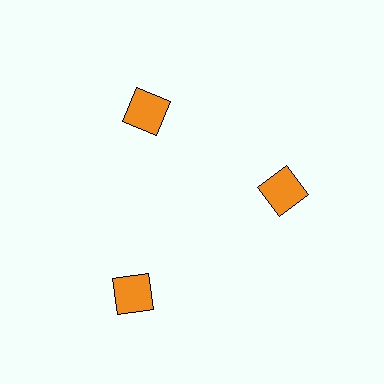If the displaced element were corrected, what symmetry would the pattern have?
It would have 3-fold rotational symmetry — the pattern would map onto itself every 120 degrees.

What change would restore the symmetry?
The symmetry would be restored by moving it inward, back onto the ring so that all 3 squares sit at equal angles and equal distance from the center.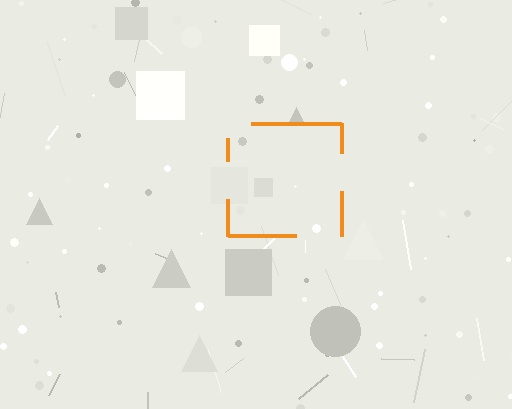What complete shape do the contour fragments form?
The contour fragments form a square.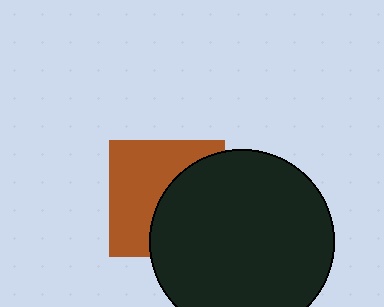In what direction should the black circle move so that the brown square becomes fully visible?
The black circle should move right. That is the shortest direction to clear the overlap and leave the brown square fully visible.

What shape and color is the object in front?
The object in front is a black circle.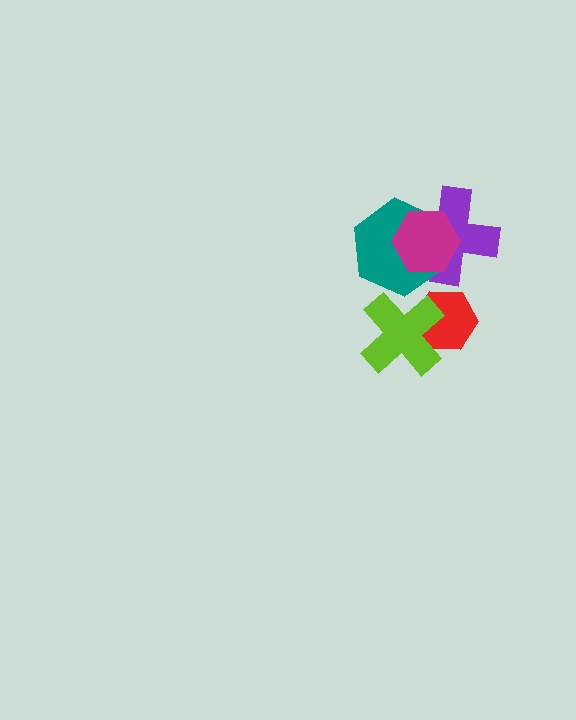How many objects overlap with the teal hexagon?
2 objects overlap with the teal hexagon.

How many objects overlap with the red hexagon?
1 object overlaps with the red hexagon.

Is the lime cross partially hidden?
No, no other shape covers it.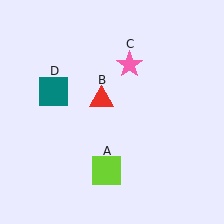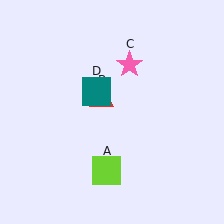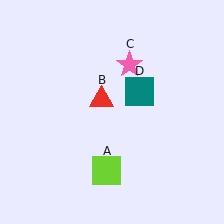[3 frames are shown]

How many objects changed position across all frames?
1 object changed position: teal square (object D).